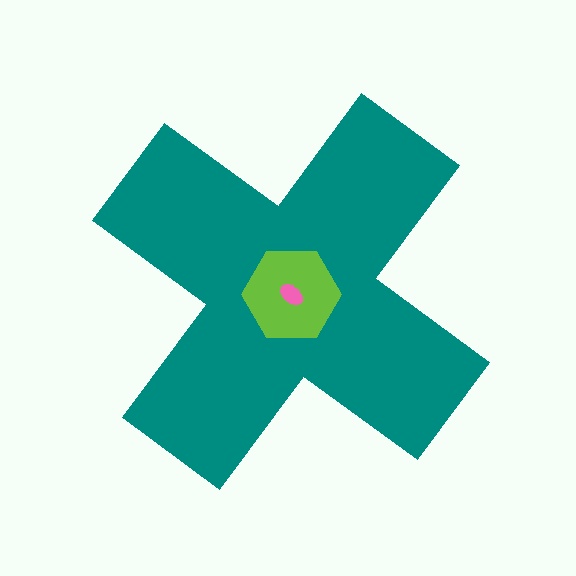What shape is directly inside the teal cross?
The lime hexagon.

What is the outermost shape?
The teal cross.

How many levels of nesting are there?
3.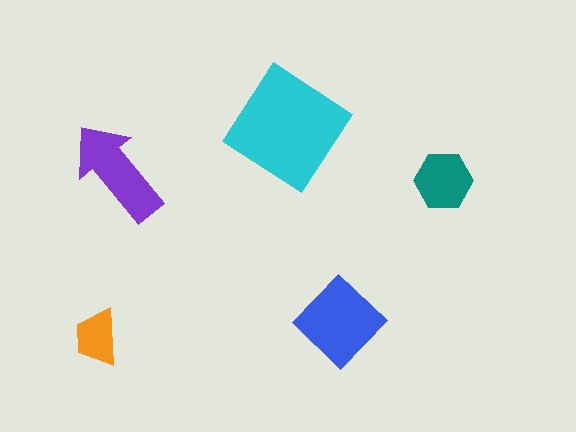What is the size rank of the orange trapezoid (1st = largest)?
5th.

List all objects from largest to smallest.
The cyan diamond, the blue diamond, the purple arrow, the teal hexagon, the orange trapezoid.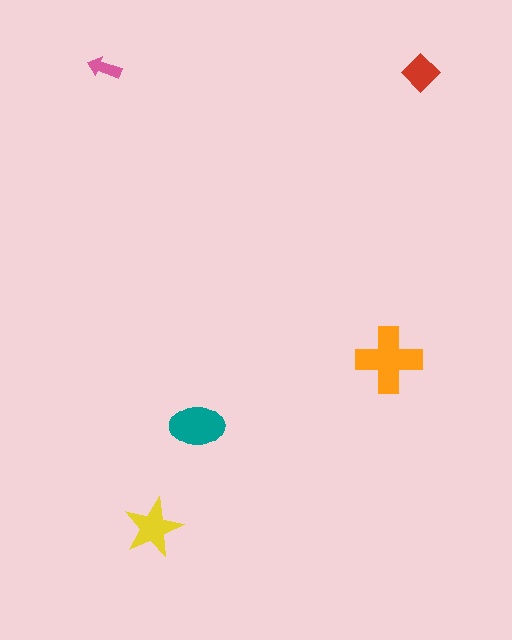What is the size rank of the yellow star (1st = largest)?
3rd.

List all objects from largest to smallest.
The orange cross, the teal ellipse, the yellow star, the red diamond, the pink arrow.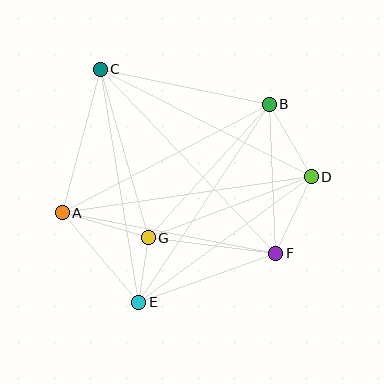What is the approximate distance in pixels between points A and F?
The distance between A and F is approximately 217 pixels.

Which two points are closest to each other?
Points E and G are closest to each other.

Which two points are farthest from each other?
Points C and F are farthest from each other.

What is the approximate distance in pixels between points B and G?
The distance between B and G is approximately 180 pixels.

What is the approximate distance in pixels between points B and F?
The distance between B and F is approximately 149 pixels.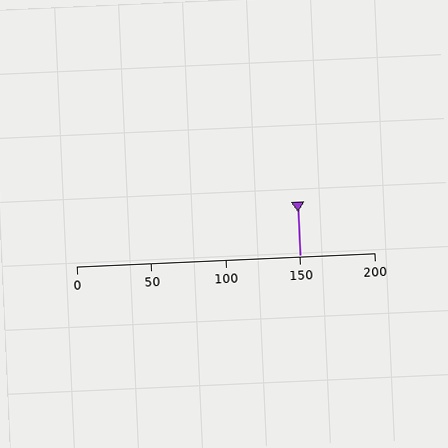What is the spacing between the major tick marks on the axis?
The major ticks are spaced 50 apart.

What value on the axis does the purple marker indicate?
The marker indicates approximately 150.